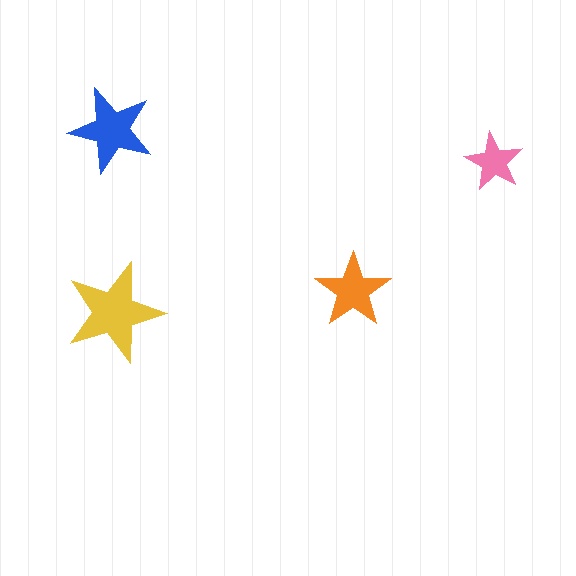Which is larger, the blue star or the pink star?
The blue one.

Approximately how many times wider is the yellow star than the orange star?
About 1.5 times wider.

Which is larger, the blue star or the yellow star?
The yellow one.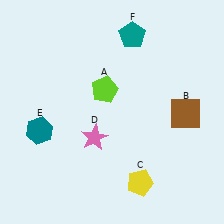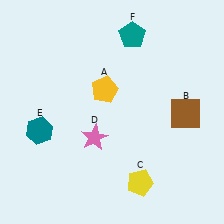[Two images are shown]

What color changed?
The pentagon (A) changed from lime in Image 1 to yellow in Image 2.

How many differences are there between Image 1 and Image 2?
There is 1 difference between the two images.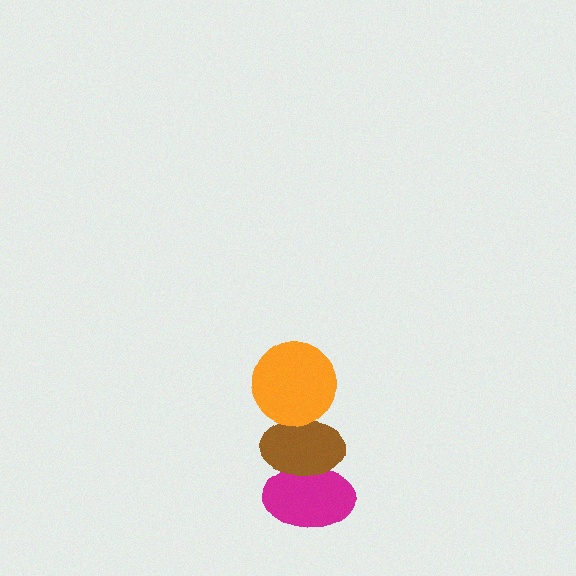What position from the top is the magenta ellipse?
The magenta ellipse is 3rd from the top.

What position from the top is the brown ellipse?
The brown ellipse is 2nd from the top.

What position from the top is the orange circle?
The orange circle is 1st from the top.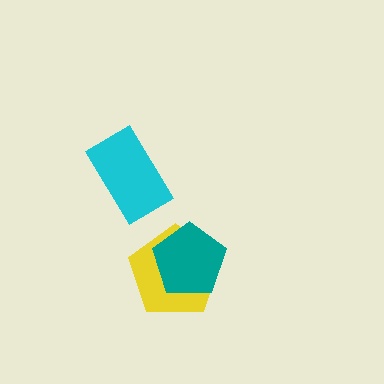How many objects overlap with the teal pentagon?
1 object overlaps with the teal pentagon.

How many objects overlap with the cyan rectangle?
0 objects overlap with the cyan rectangle.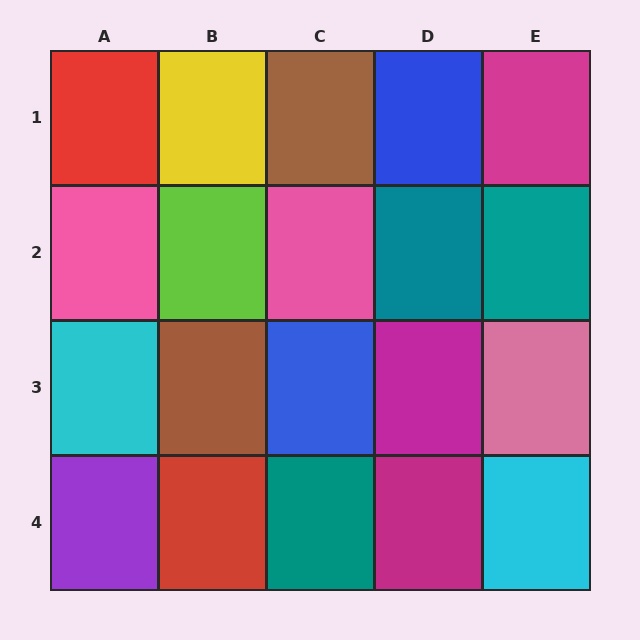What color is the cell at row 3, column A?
Cyan.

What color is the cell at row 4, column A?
Purple.